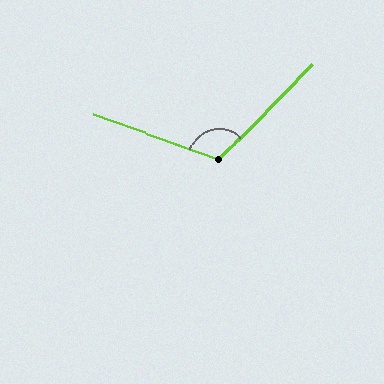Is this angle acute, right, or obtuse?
It is obtuse.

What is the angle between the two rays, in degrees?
Approximately 115 degrees.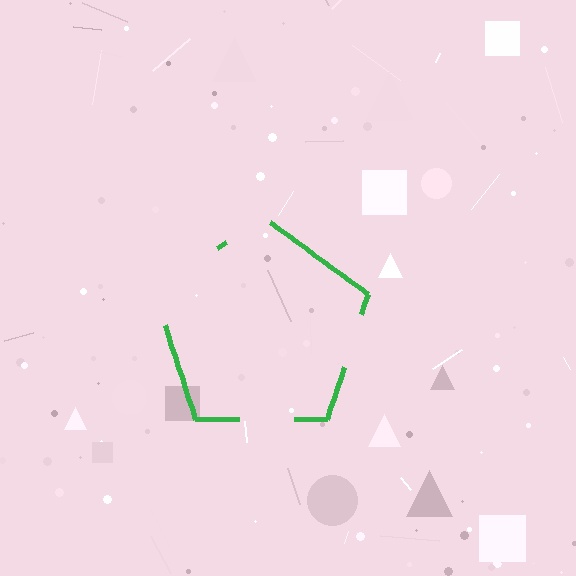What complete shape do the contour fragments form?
The contour fragments form a pentagon.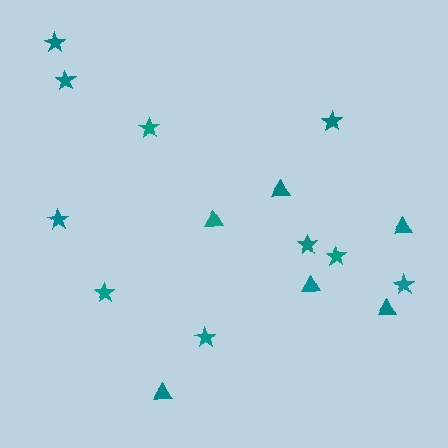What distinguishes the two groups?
There are 2 groups: one group of stars (10) and one group of triangles (6).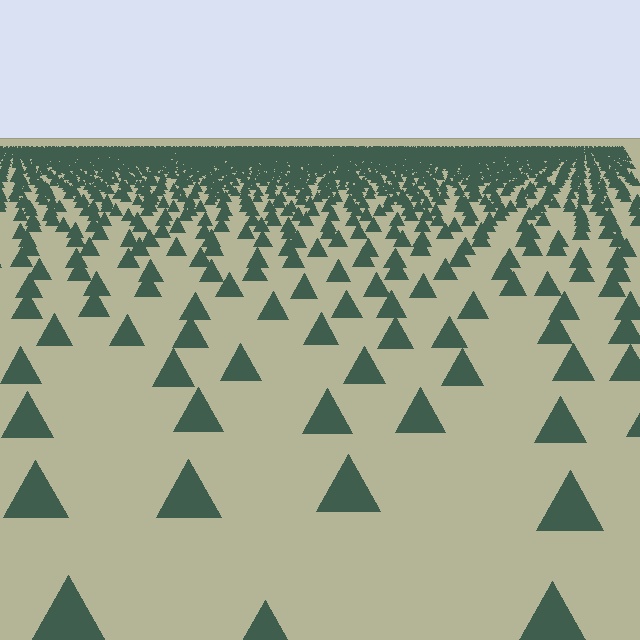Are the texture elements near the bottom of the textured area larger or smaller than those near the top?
Larger. Near the bottom, elements are closer to the viewer and appear at a bigger on-screen size.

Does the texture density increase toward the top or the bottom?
Density increases toward the top.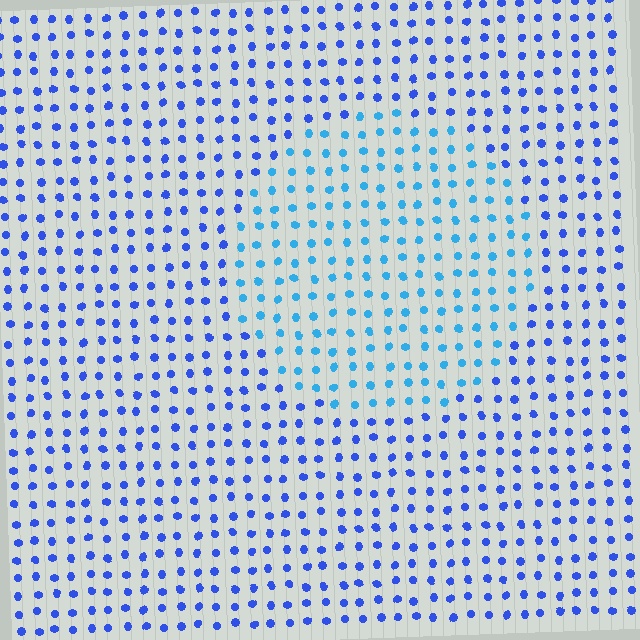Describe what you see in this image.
The image is filled with small blue elements in a uniform arrangement. A circle-shaped region is visible where the elements are tinted to a slightly different hue, forming a subtle color boundary.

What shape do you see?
I see a circle.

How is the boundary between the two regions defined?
The boundary is defined purely by a slight shift in hue (about 31 degrees). Spacing, size, and orientation are identical on both sides.